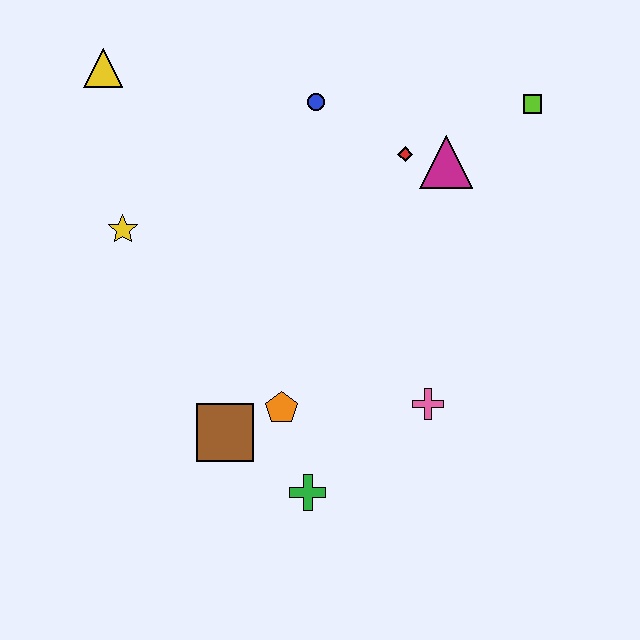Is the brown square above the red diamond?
No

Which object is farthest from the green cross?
The yellow triangle is farthest from the green cross.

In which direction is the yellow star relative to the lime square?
The yellow star is to the left of the lime square.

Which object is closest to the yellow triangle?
The yellow star is closest to the yellow triangle.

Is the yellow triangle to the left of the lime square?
Yes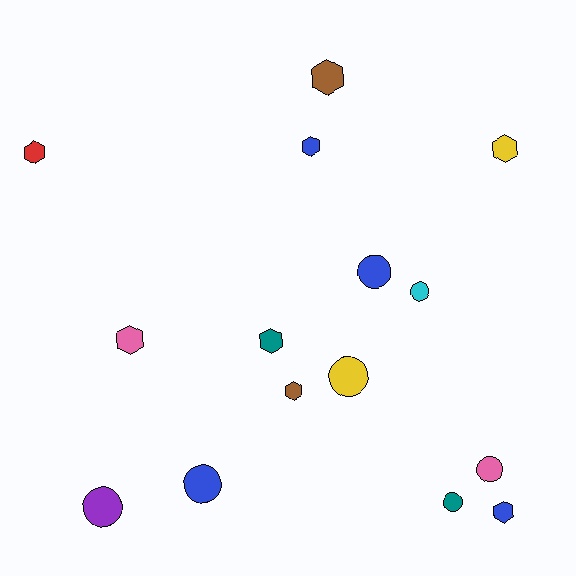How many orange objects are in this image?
There are no orange objects.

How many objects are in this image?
There are 15 objects.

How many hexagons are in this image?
There are 8 hexagons.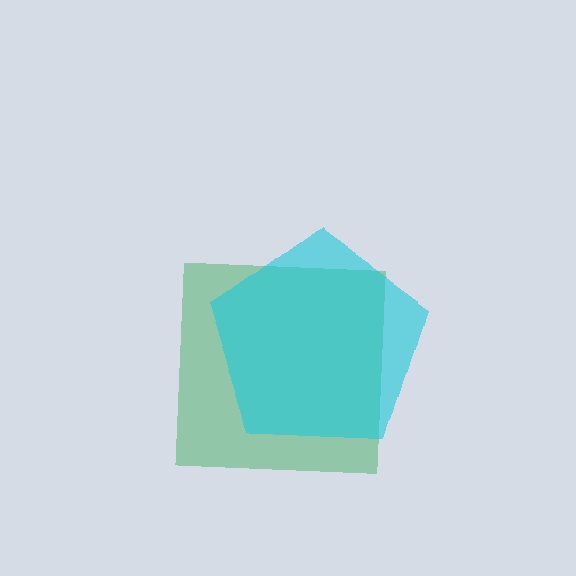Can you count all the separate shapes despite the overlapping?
Yes, there are 2 separate shapes.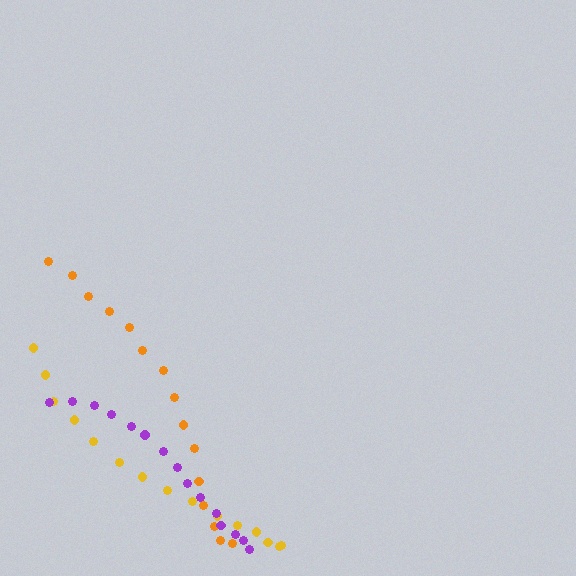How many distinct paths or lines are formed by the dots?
There are 3 distinct paths.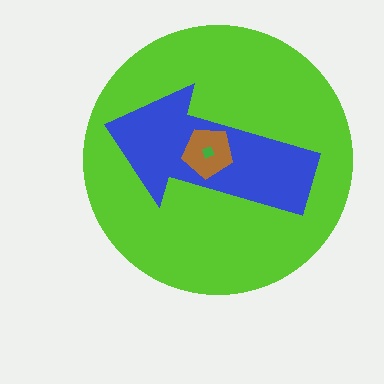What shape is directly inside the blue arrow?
The brown pentagon.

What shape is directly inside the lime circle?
The blue arrow.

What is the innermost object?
The green diamond.